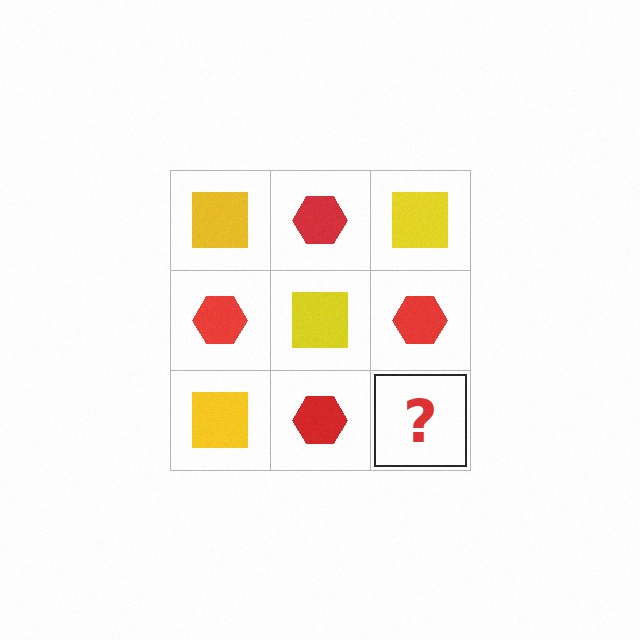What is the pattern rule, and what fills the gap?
The rule is that it alternates yellow square and red hexagon in a checkerboard pattern. The gap should be filled with a yellow square.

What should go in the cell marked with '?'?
The missing cell should contain a yellow square.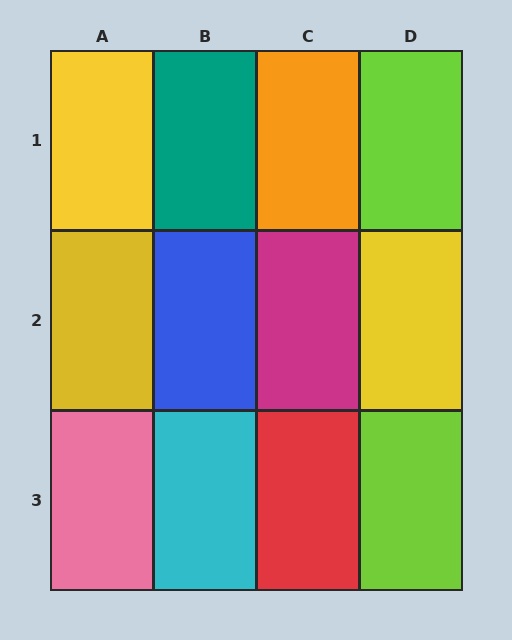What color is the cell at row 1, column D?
Lime.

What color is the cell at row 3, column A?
Pink.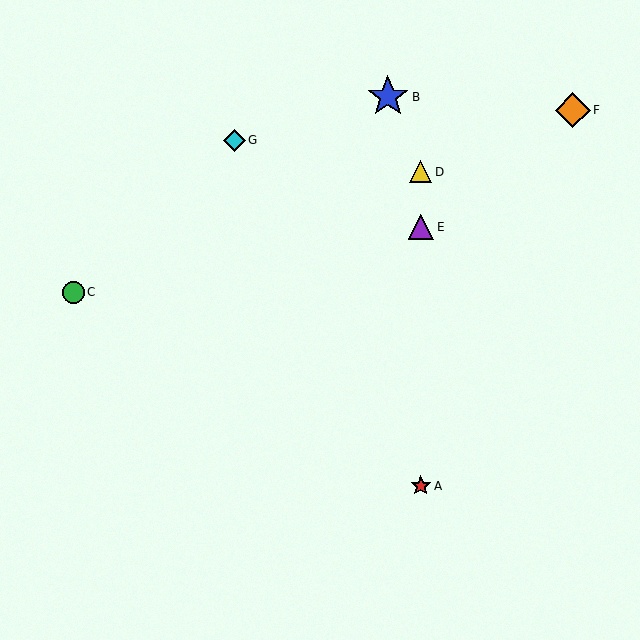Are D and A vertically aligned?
Yes, both are at x≈421.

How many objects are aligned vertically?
3 objects (A, D, E) are aligned vertically.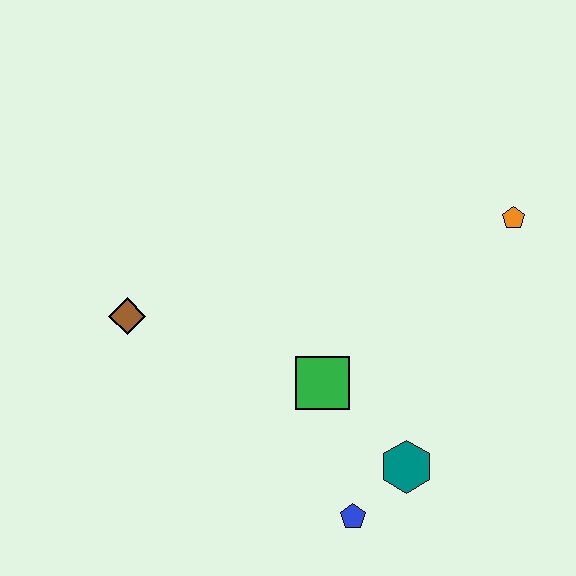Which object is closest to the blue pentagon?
The teal hexagon is closest to the blue pentagon.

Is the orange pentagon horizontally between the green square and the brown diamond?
No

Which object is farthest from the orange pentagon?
The brown diamond is farthest from the orange pentagon.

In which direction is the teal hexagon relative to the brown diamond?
The teal hexagon is to the right of the brown diamond.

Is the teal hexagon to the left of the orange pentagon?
Yes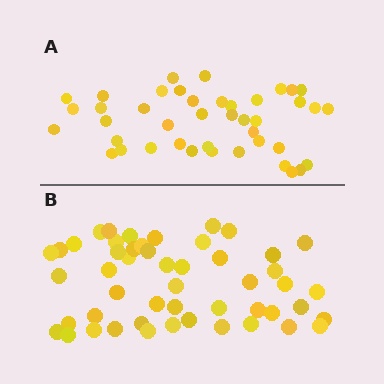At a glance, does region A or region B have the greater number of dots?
Region B (the bottom region) has more dots.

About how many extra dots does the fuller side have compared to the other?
Region B has roughly 8 or so more dots than region A.